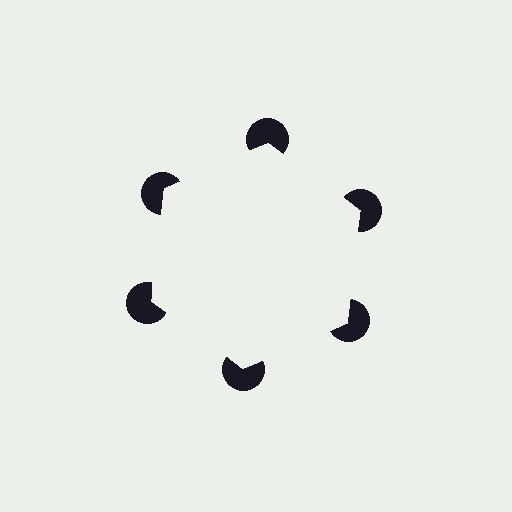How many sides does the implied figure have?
6 sides.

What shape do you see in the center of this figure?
An illusory hexagon — its edges are inferred from the aligned wedge cuts in the pac-man discs, not physically drawn.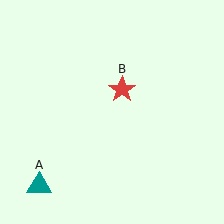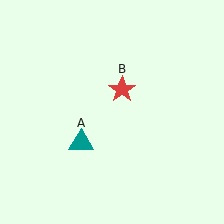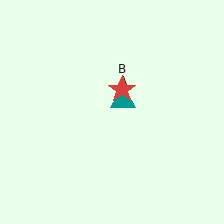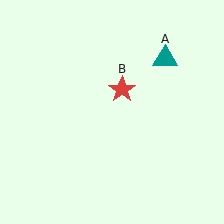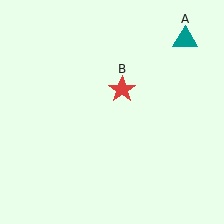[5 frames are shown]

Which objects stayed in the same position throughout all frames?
Red star (object B) remained stationary.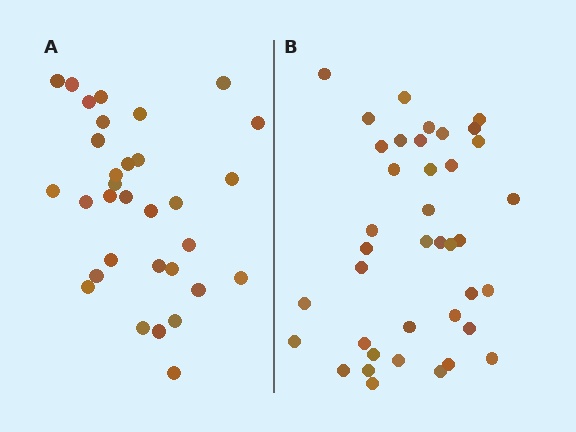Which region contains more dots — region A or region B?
Region B (the right region) has more dots.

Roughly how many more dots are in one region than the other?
Region B has roughly 8 or so more dots than region A.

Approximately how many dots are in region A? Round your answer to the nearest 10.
About 30 dots. (The exact count is 32, which rounds to 30.)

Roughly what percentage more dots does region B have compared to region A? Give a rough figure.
About 20% more.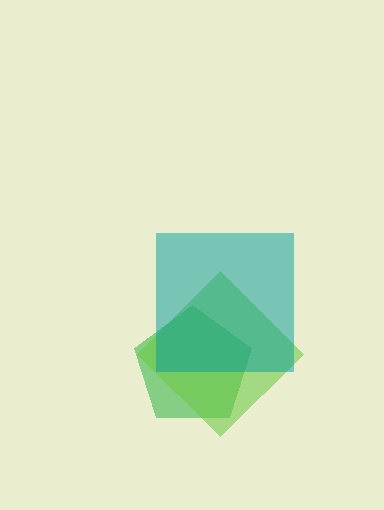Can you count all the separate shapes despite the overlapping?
Yes, there are 3 separate shapes.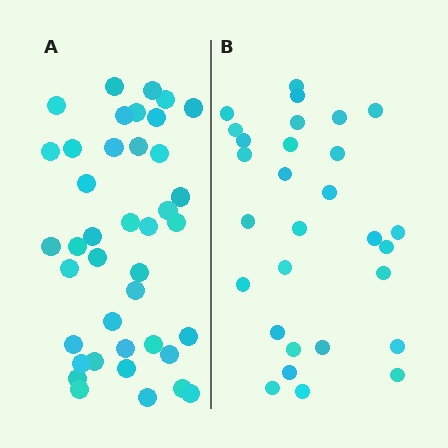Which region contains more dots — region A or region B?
Region A (the left region) has more dots.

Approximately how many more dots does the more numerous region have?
Region A has roughly 12 or so more dots than region B.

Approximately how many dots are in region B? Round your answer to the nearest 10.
About 30 dots. (The exact count is 29, which rounds to 30.)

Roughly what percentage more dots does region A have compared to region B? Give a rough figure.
About 40% more.